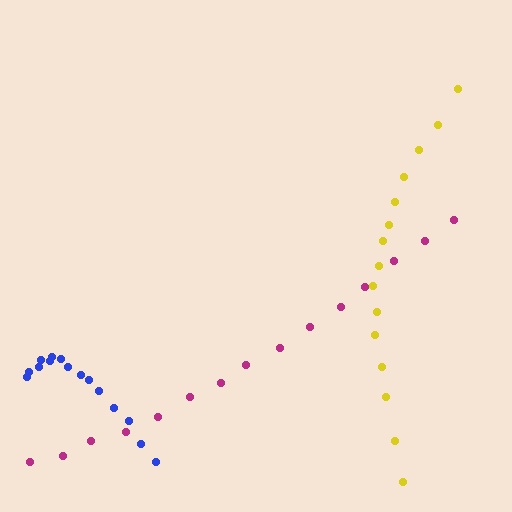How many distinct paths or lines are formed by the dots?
There are 3 distinct paths.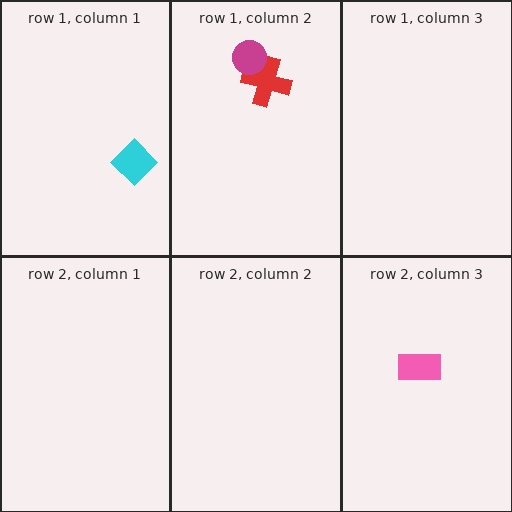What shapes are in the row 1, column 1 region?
The cyan diamond.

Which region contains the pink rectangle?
The row 2, column 3 region.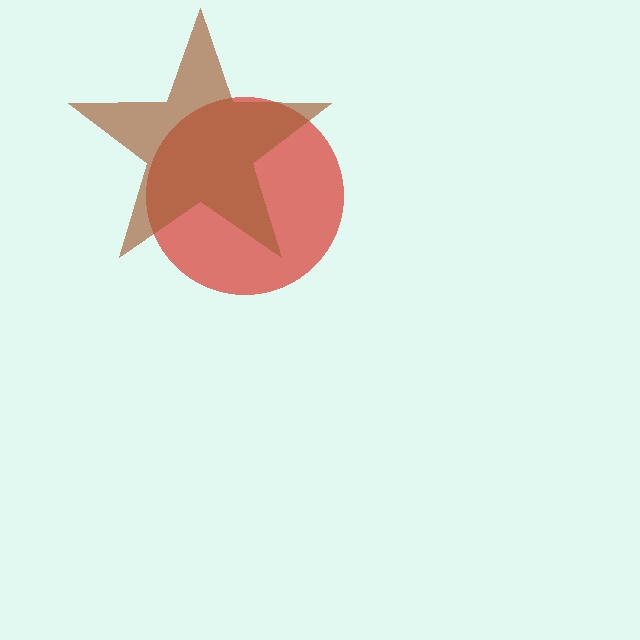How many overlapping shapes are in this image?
There are 2 overlapping shapes in the image.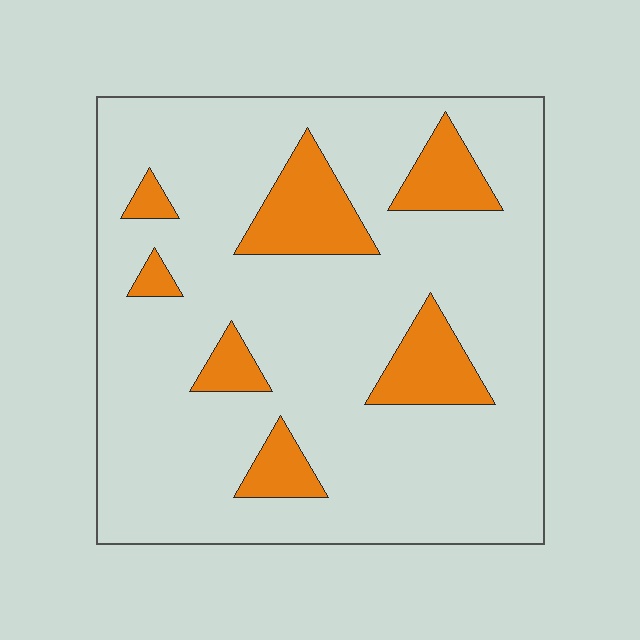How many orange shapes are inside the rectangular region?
7.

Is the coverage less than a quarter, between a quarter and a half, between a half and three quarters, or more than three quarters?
Less than a quarter.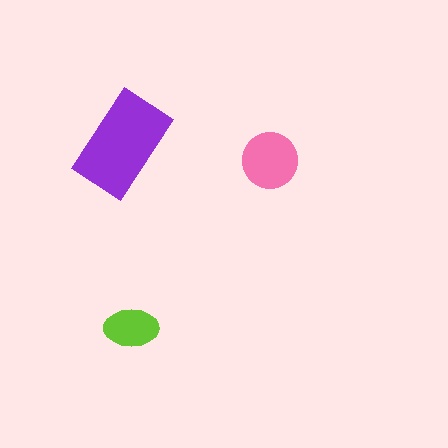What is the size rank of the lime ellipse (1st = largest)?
3rd.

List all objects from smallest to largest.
The lime ellipse, the pink circle, the purple rectangle.